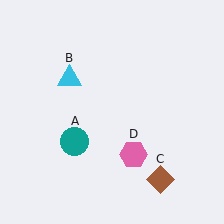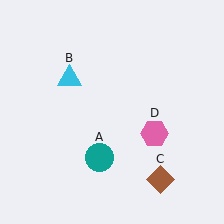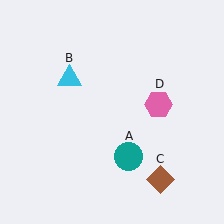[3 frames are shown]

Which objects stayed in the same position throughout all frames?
Cyan triangle (object B) and brown diamond (object C) remained stationary.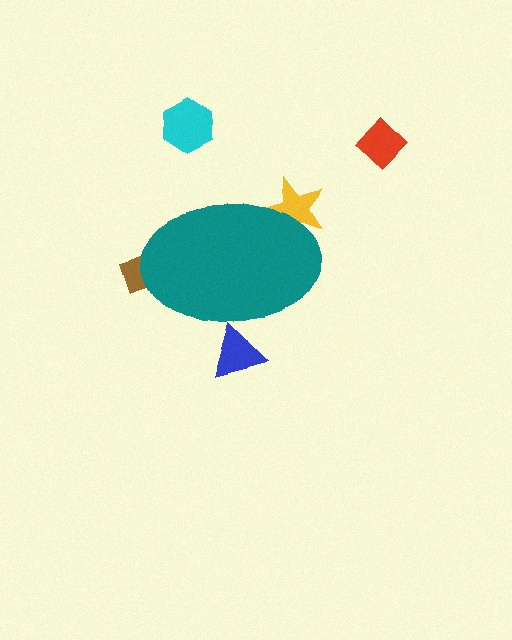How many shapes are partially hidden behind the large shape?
3 shapes are partially hidden.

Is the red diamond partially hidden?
No, the red diamond is fully visible.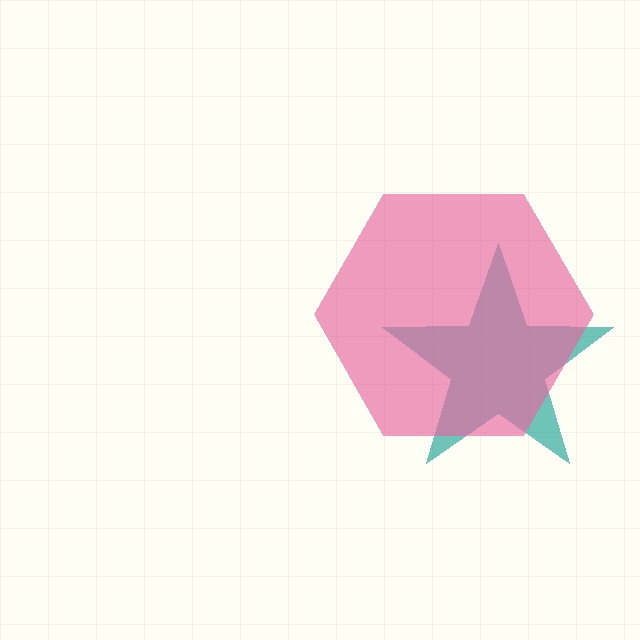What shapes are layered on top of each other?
The layered shapes are: a teal star, a pink hexagon.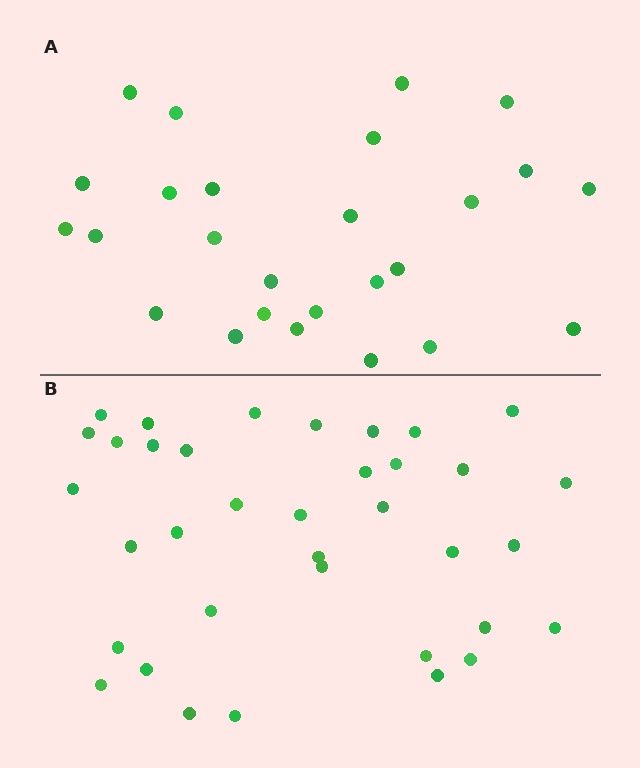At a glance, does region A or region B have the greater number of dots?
Region B (the bottom region) has more dots.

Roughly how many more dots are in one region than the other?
Region B has roughly 10 or so more dots than region A.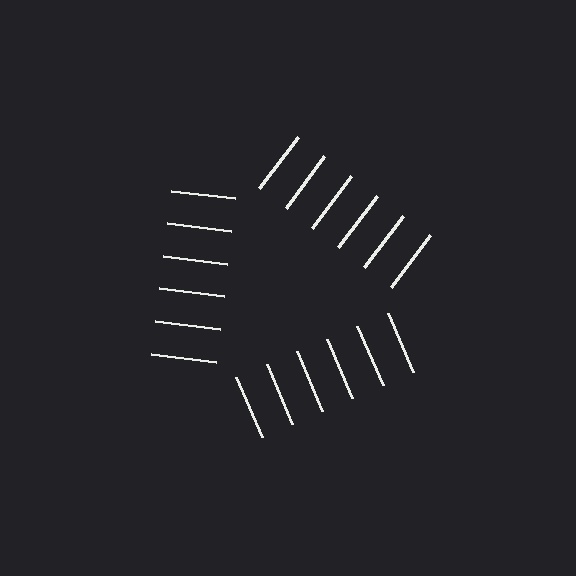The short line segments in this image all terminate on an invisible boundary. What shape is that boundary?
An illusory triangle — the line segments terminate on its edges but no continuous stroke is drawn.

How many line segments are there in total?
18 — 6 along each of the 3 edges.